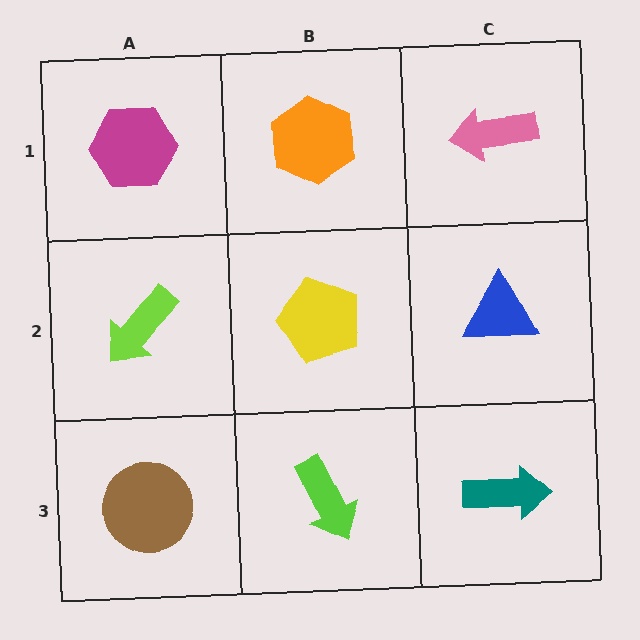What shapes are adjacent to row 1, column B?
A yellow pentagon (row 2, column B), a magenta hexagon (row 1, column A), a pink arrow (row 1, column C).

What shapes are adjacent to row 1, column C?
A blue triangle (row 2, column C), an orange hexagon (row 1, column B).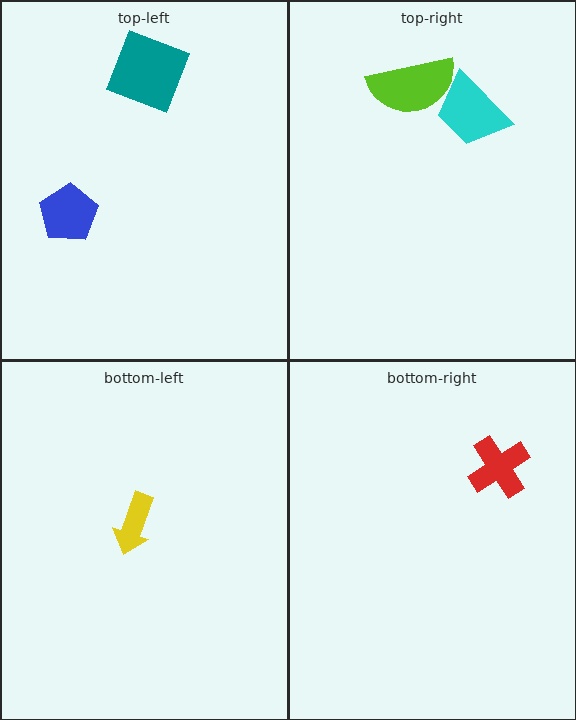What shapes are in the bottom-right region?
The red cross.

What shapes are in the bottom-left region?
The yellow arrow.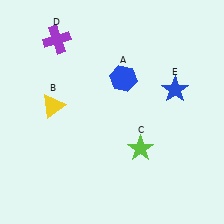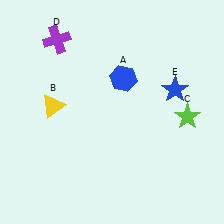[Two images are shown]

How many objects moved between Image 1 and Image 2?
1 object moved between the two images.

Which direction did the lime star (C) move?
The lime star (C) moved right.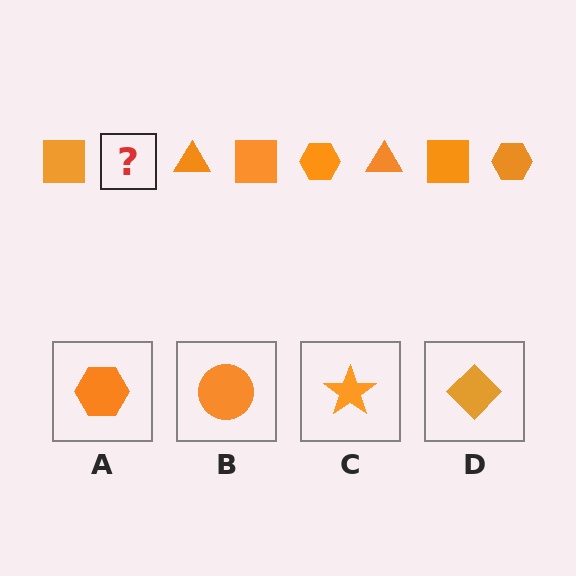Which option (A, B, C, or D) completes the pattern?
A.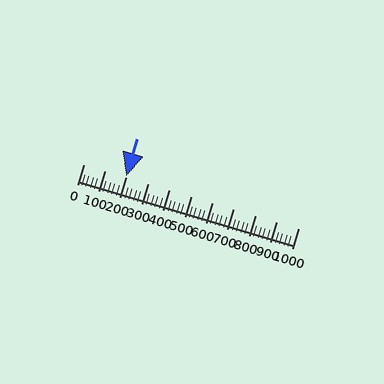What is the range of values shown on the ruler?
The ruler shows values from 0 to 1000.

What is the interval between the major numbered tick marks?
The major tick marks are spaced 100 units apart.